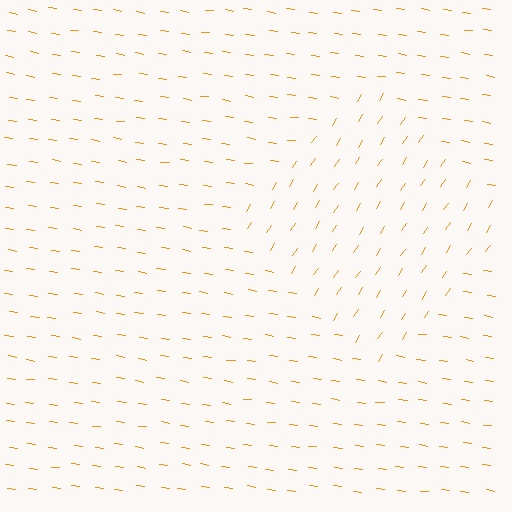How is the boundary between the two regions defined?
The boundary is defined purely by a change in line orientation (approximately 66 degrees difference). All lines are the same color and thickness.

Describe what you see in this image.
The image is filled with small orange line segments. A diamond region in the image has lines oriented differently from the surrounding lines, creating a visible texture boundary.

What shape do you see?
I see a diamond.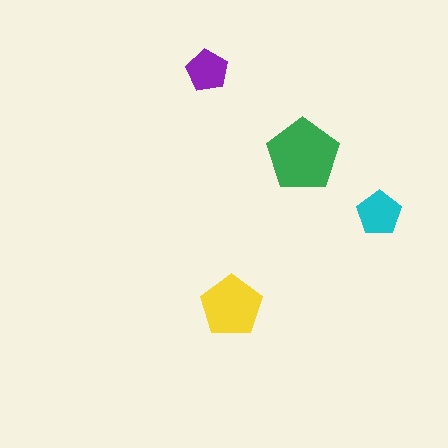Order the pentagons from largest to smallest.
the green one, the yellow one, the cyan one, the purple one.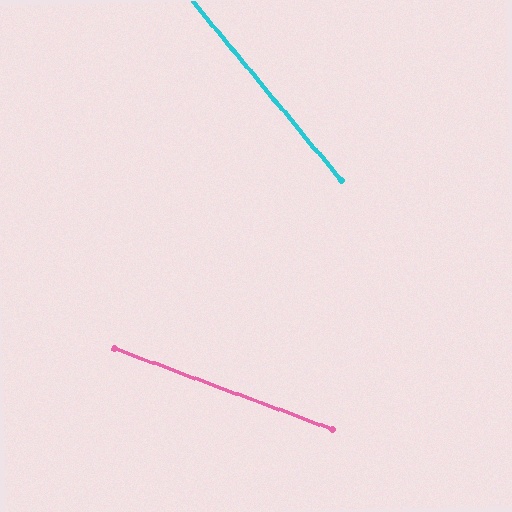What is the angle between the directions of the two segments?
Approximately 30 degrees.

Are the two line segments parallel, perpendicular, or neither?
Neither parallel nor perpendicular — they differ by about 30°.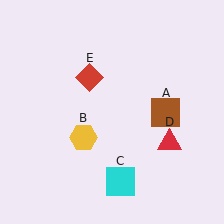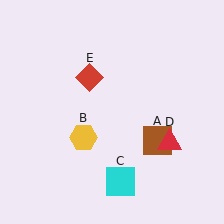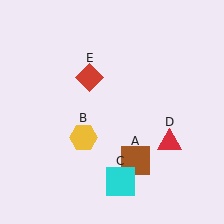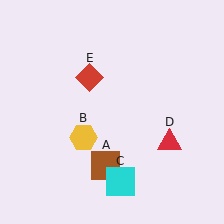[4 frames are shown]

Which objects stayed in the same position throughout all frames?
Yellow hexagon (object B) and cyan square (object C) and red triangle (object D) and red diamond (object E) remained stationary.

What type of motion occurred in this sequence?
The brown square (object A) rotated clockwise around the center of the scene.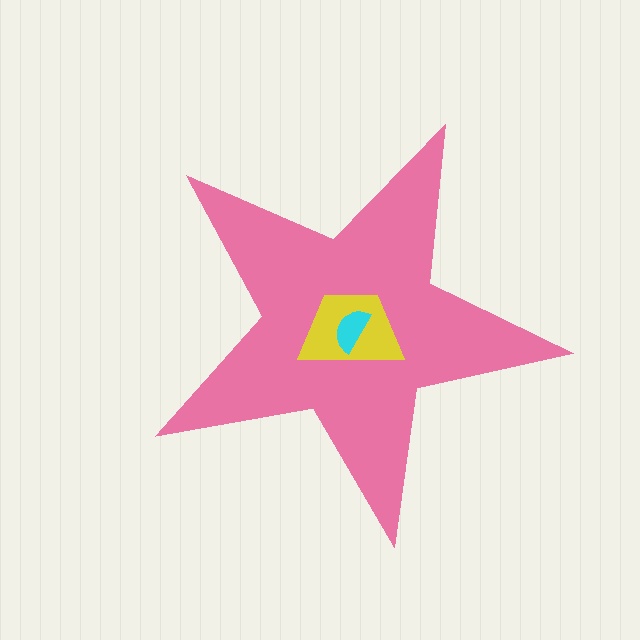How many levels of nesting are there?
3.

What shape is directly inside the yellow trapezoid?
The cyan semicircle.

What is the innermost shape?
The cyan semicircle.